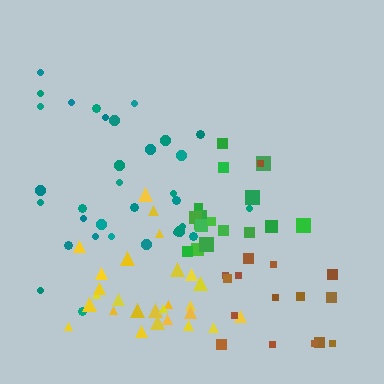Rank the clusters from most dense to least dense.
yellow, green, teal, brown.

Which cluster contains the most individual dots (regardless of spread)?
Teal (33).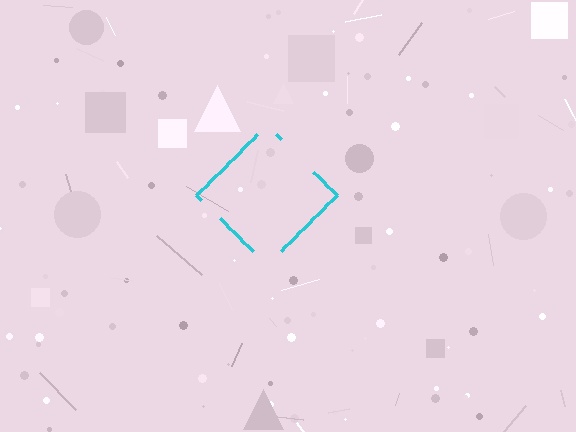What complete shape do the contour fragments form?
The contour fragments form a diamond.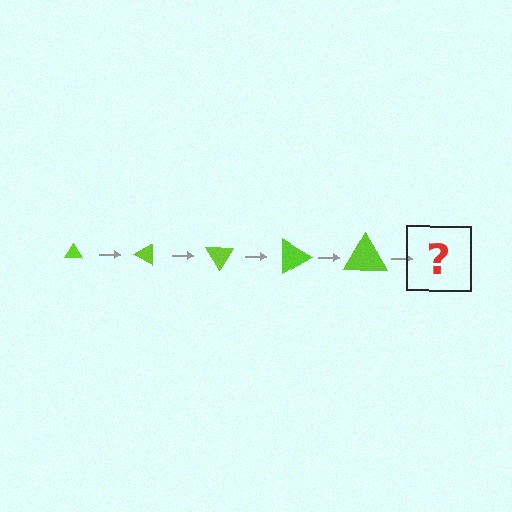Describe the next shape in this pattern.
It should be a triangle, larger than the previous one and rotated 150 degrees from the start.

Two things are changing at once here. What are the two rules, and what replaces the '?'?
The two rules are that the triangle grows larger each step and it rotates 30 degrees each step. The '?' should be a triangle, larger than the previous one and rotated 150 degrees from the start.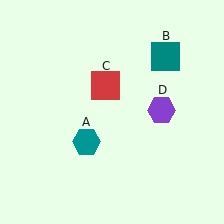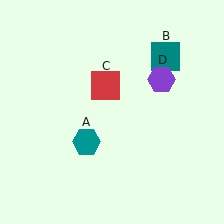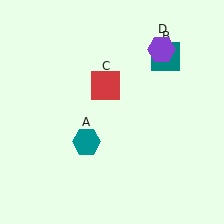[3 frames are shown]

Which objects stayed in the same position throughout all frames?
Teal hexagon (object A) and teal square (object B) and red square (object C) remained stationary.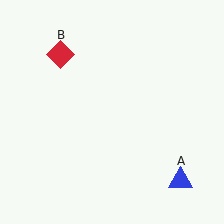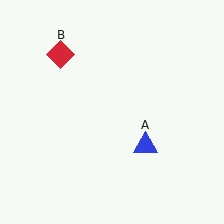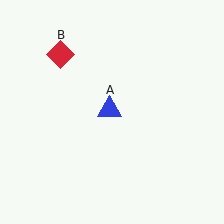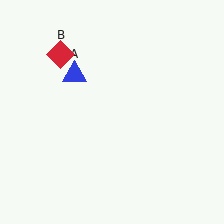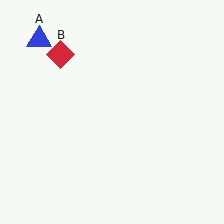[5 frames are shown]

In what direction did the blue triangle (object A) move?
The blue triangle (object A) moved up and to the left.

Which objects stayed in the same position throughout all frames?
Red diamond (object B) remained stationary.